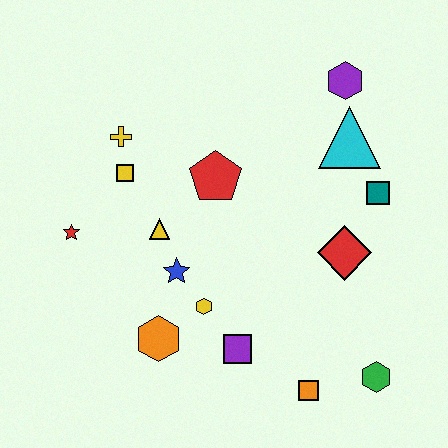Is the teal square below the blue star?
No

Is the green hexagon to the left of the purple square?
No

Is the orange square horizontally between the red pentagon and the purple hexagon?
Yes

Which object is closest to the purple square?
The yellow hexagon is closest to the purple square.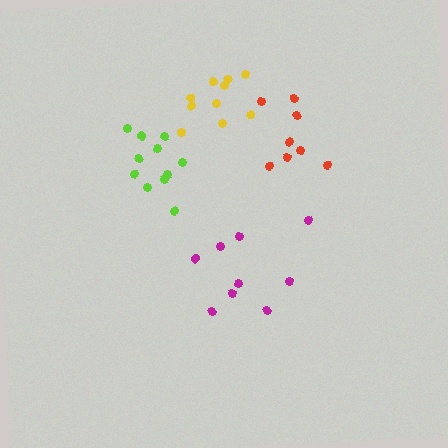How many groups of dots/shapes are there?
There are 4 groups.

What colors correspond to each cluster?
The clusters are colored: magenta, yellow, red, lime.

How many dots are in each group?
Group 1: 9 dots, Group 2: 10 dots, Group 3: 8 dots, Group 4: 11 dots (38 total).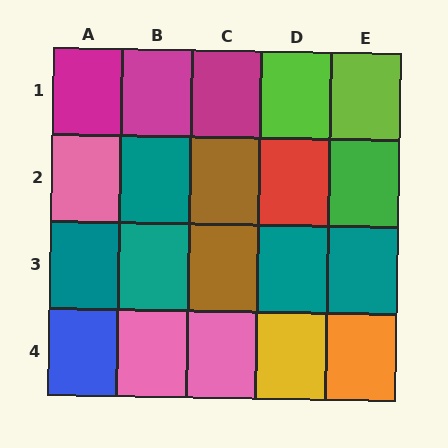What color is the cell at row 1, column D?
Lime.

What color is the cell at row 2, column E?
Green.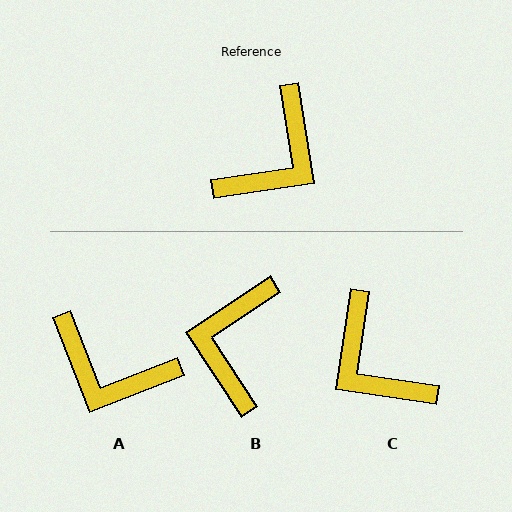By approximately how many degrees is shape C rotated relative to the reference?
Approximately 107 degrees clockwise.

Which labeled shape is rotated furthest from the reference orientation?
B, about 155 degrees away.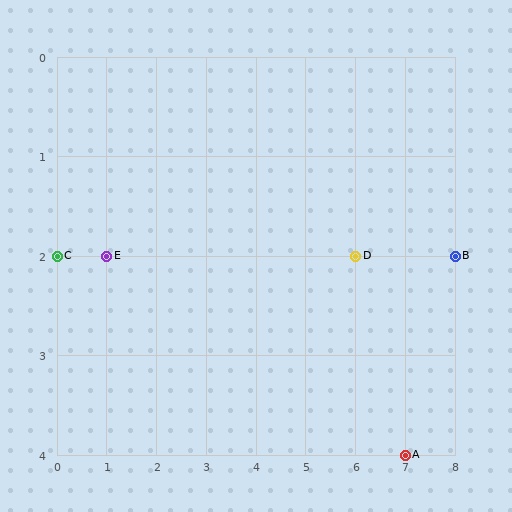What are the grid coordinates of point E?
Point E is at grid coordinates (1, 2).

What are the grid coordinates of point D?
Point D is at grid coordinates (6, 2).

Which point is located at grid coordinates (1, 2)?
Point E is at (1, 2).